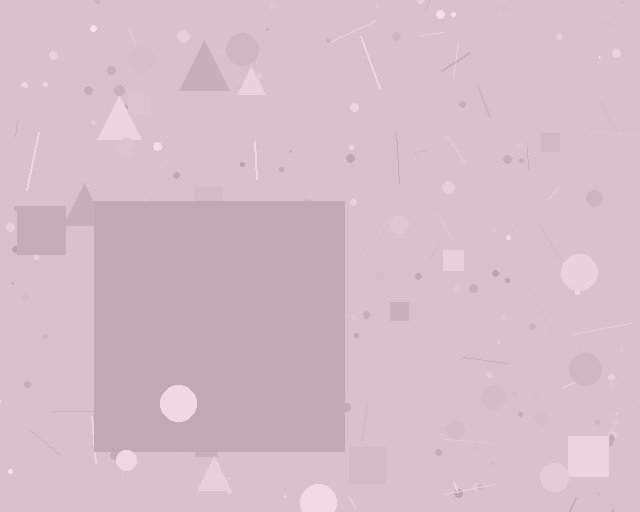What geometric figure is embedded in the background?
A square is embedded in the background.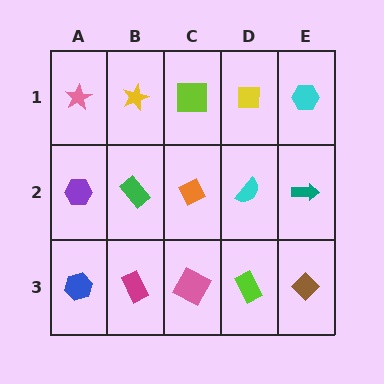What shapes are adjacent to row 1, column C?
An orange diamond (row 2, column C), a yellow star (row 1, column B), a yellow square (row 1, column D).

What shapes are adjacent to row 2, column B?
A yellow star (row 1, column B), a magenta rectangle (row 3, column B), a purple hexagon (row 2, column A), an orange diamond (row 2, column C).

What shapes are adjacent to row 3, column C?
An orange diamond (row 2, column C), a magenta rectangle (row 3, column B), a lime rectangle (row 3, column D).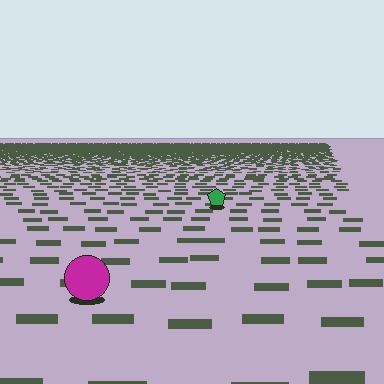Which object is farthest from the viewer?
The green pentagon is farthest from the viewer. It appears smaller and the ground texture around it is denser.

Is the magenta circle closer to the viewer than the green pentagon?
Yes. The magenta circle is closer — you can tell from the texture gradient: the ground texture is coarser near it.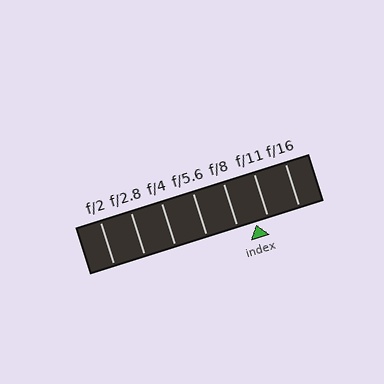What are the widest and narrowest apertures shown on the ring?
The widest aperture shown is f/2 and the narrowest is f/16.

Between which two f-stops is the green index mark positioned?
The index mark is between f/8 and f/11.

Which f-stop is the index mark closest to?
The index mark is closest to f/11.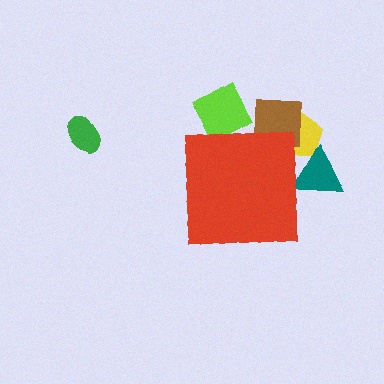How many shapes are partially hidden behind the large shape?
4 shapes are partially hidden.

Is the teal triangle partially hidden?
Yes, the teal triangle is partially hidden behind the red square.